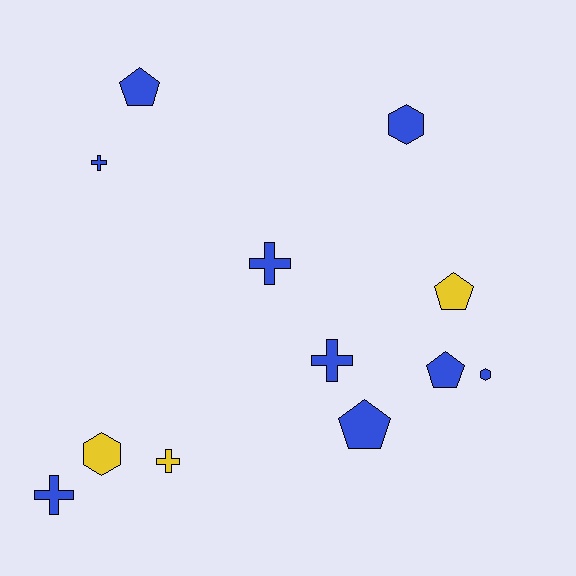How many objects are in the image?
There are 12 objects.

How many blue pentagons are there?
There are 3 blue pentagons.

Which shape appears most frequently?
Cross, with 5 objects.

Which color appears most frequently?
Blue, with 9 objects.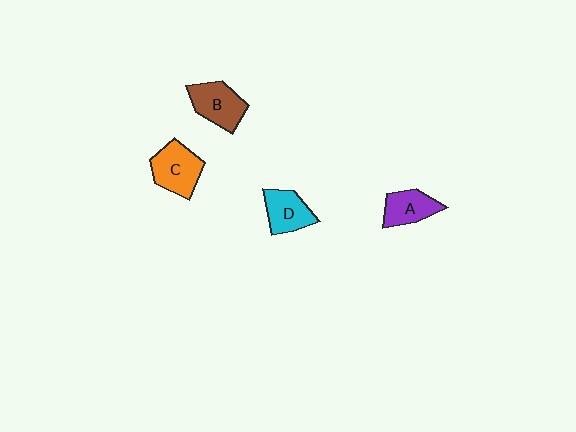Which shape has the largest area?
Shape C (orange).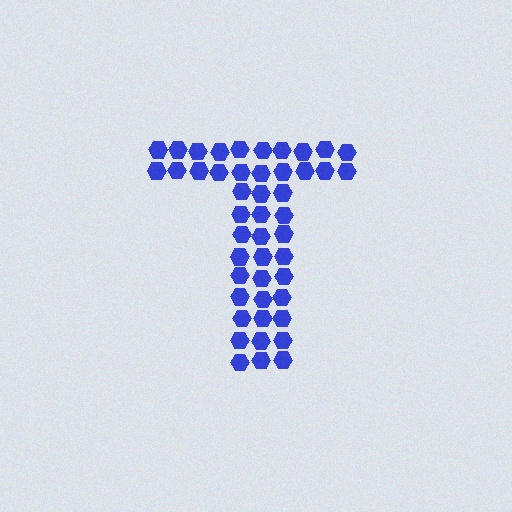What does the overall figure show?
The overall figure shows the letter T.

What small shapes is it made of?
It is made of small hexagons.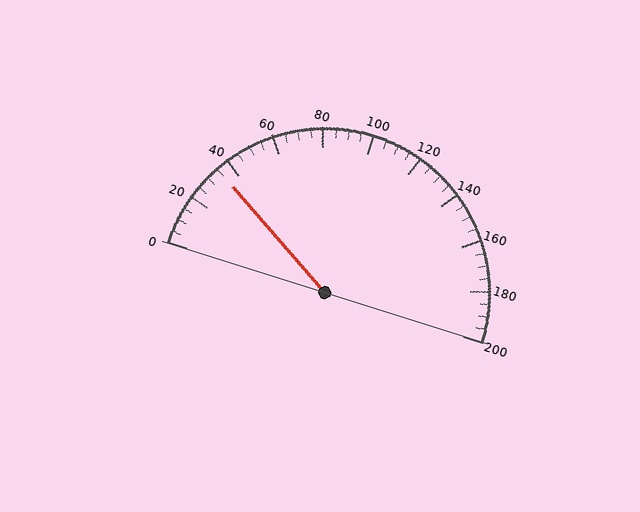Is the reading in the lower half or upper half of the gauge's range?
The reading is in the lower half of the range (0 to 200).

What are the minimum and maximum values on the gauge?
The gauge ranges from 0 to 200.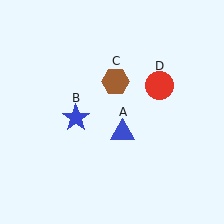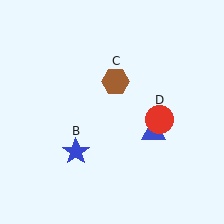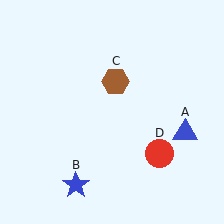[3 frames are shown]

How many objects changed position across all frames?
3 objects changed position: blue triangle (object A), blue star (object B), red circle (object D).